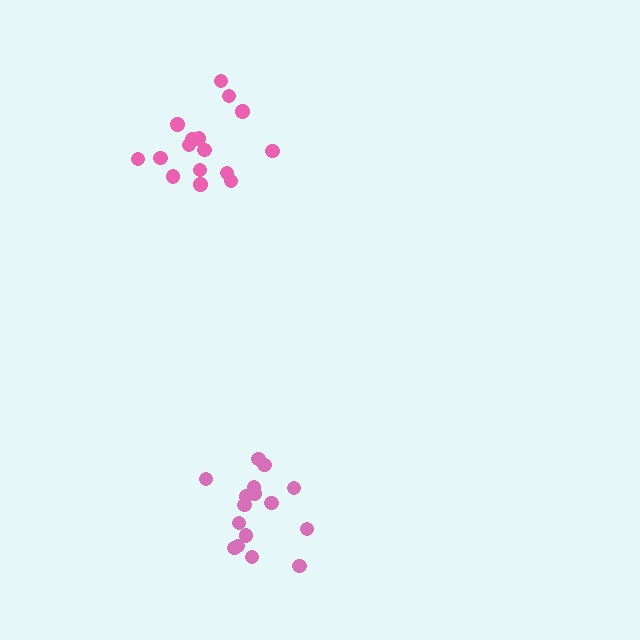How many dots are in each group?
Group 1: 16 dots, Group 2: 16 dots (32 total).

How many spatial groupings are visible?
There are 2 spatial groupings.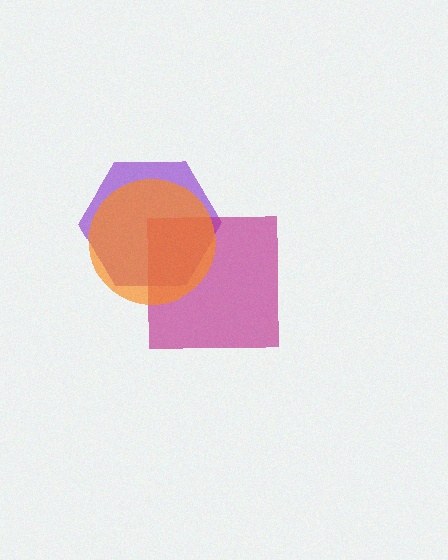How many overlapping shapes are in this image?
There are 3 overlapping shapes in the image.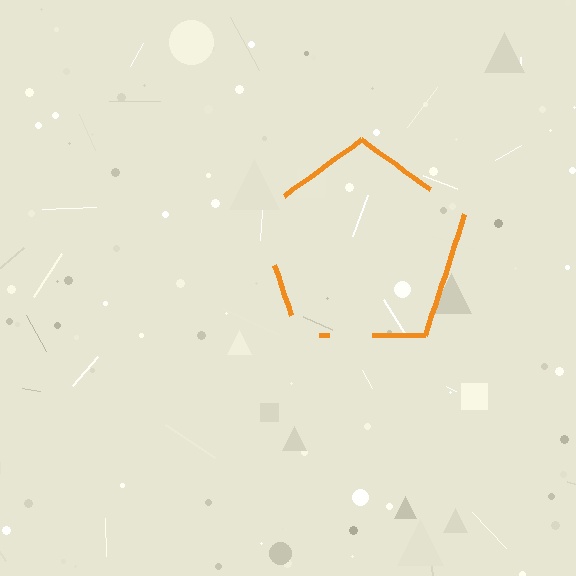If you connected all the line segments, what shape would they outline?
They would outline a pentagon.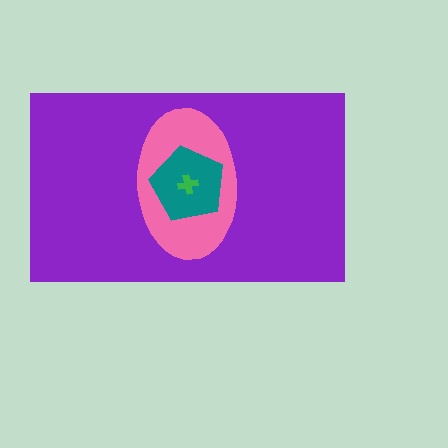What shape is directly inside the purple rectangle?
The pink ellipse.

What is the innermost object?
The green cross.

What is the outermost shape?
The purple rectangle.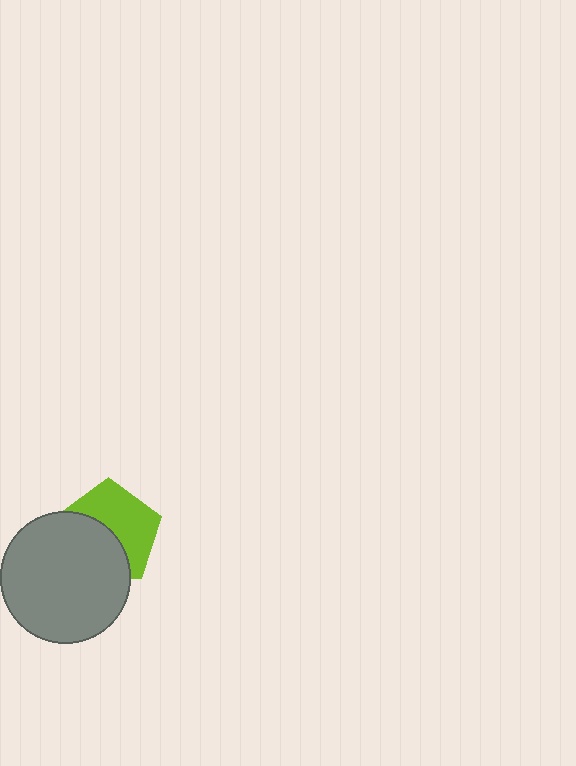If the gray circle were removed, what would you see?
You would see the complete lime pentagon.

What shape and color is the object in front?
The object in front is a gray circle.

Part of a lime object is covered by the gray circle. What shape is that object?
It is a pentagon.